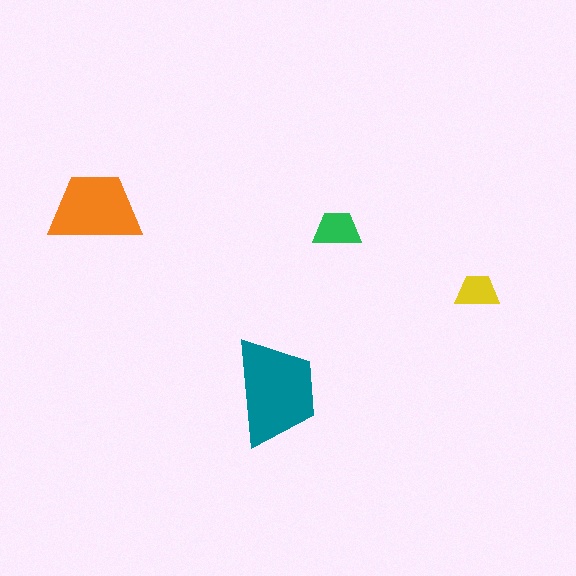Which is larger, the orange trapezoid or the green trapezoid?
The orange one.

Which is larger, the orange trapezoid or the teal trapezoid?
The teal one.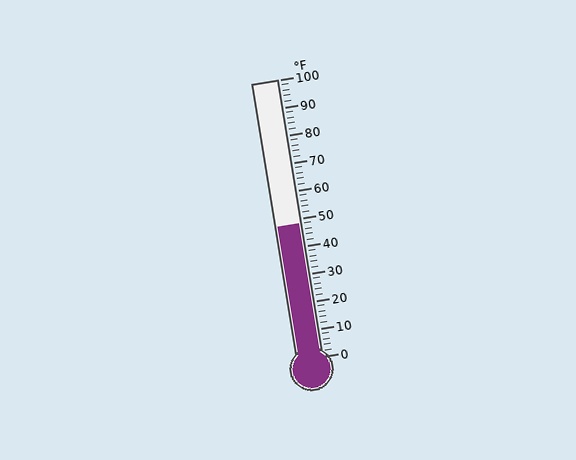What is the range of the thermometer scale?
The thermometer scale ranges from 0°F to 100°F.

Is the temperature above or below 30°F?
The temperature is above 30°F.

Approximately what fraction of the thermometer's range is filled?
The thermometer is filled to approximately 50% of its range.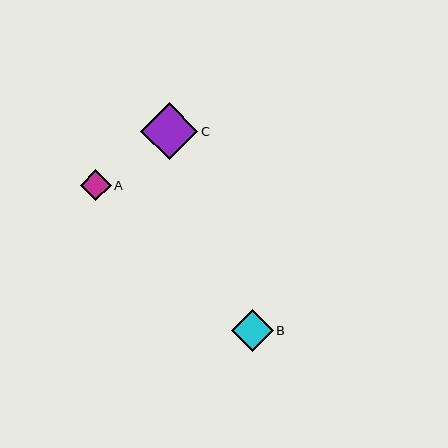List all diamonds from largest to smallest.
From largest to smallest: C, B, A.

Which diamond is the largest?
Diamond C is the largest with a size of approximately 57 pixels.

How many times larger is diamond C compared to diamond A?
Diamond C is approximately 1.8 times the size of diamond A.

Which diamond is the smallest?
Diamond A is the smallest with a size of approximately 31 pixels.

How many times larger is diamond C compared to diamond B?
Diamond C is approximately 1.4 times the size of diamond B.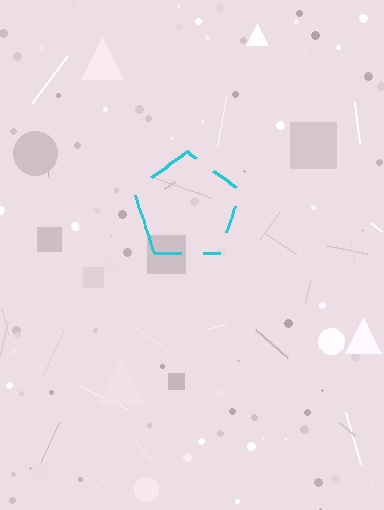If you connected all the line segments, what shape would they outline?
They would outline a pentagon.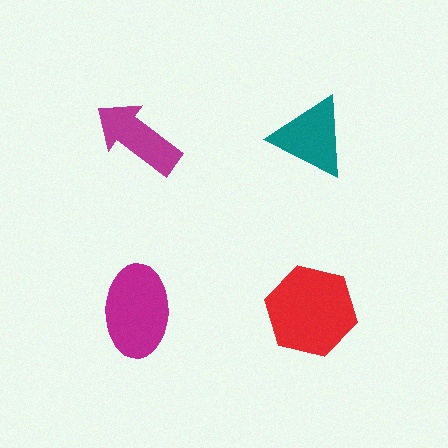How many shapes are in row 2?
2 shapes.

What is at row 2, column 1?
A magenta ellipse.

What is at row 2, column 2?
A red hexagon.